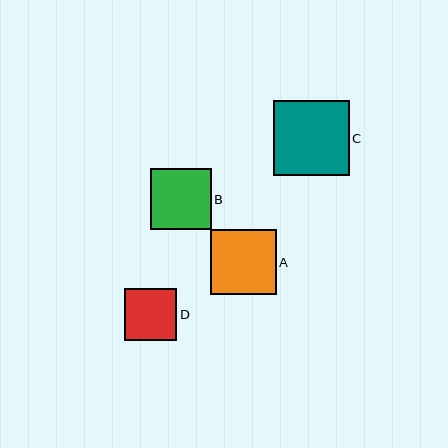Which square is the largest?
Square C is the largest with a size of approximately 76 pixels.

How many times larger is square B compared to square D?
Square B is approximately 1.2 times the size of square D.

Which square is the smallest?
Square D is the smallest with a size of approximately 52 pixels.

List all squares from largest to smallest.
From largest to smallest: C, A, B, D.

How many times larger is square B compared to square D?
Square B is approximately 1.2 times the size of square D.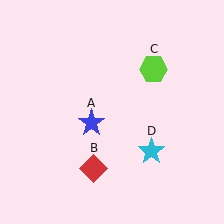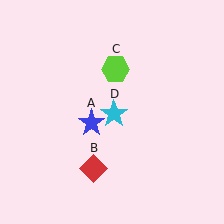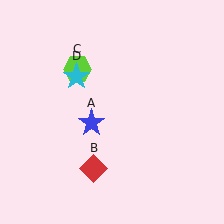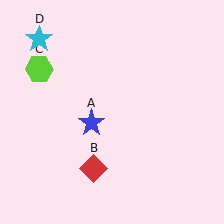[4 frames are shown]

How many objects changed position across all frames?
2 objects changed position: lime hexagon (object C), cyan star (object D).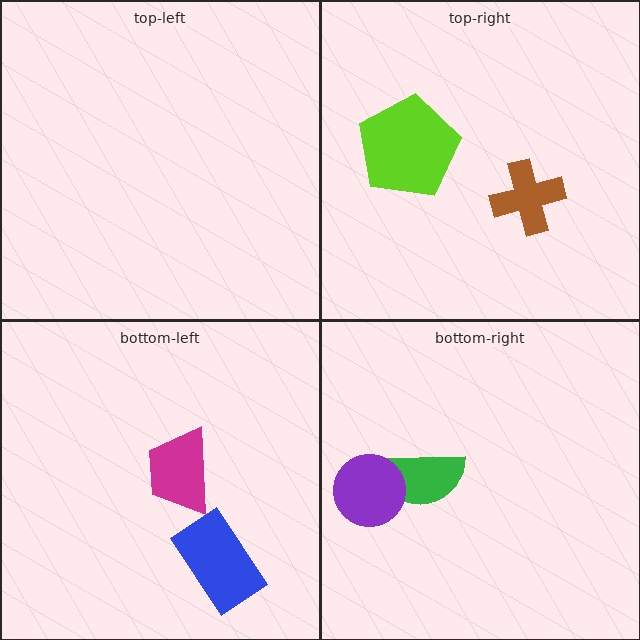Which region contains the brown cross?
The top-right region.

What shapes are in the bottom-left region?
The magenta trapezoid, the blue rectangle.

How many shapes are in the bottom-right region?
2.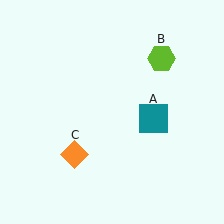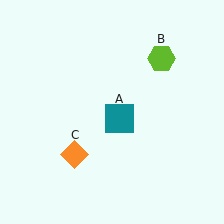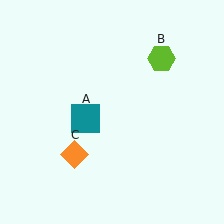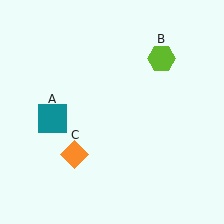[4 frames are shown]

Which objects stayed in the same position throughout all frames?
Lime hexagon (object B) and orange diamond (object C) remained stationary.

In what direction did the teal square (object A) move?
The teal square (object A) moved left.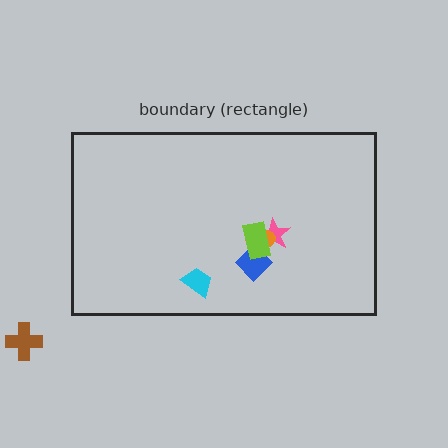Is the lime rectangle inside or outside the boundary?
Inside.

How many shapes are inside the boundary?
5 inside, 1 outside.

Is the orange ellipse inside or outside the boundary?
Inside.